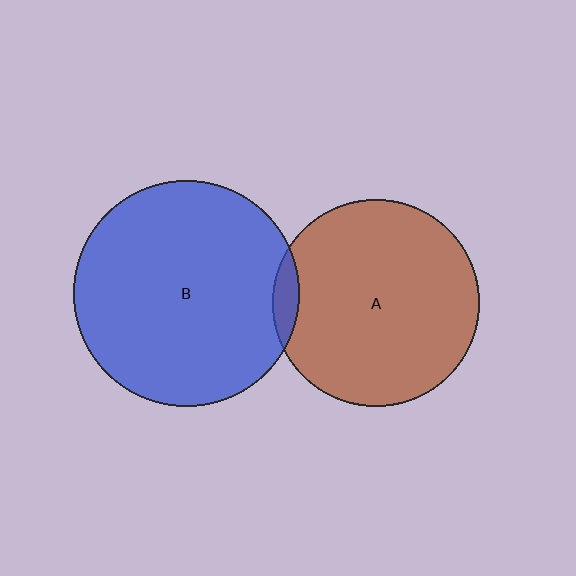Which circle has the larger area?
Circle B (blue).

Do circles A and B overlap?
Yes.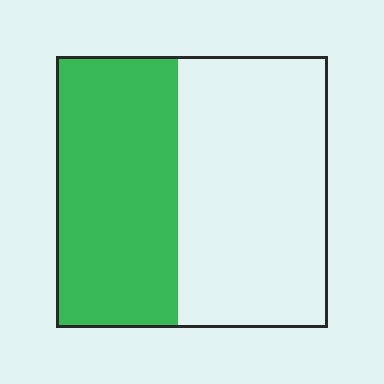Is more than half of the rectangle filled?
No.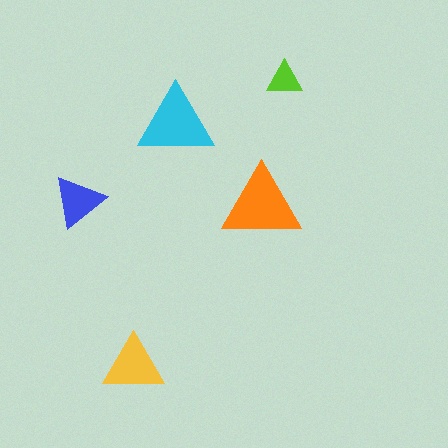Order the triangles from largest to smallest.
the orange one, the cyan one, the yellow one, the blue one, the lime one.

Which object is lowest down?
The yellow triangle is bottommost.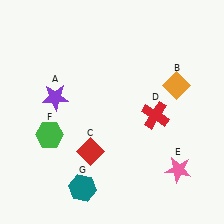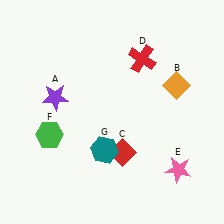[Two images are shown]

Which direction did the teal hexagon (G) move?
The teal hexagon (G) moved up.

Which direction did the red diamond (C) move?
The red diamond (C) moved right.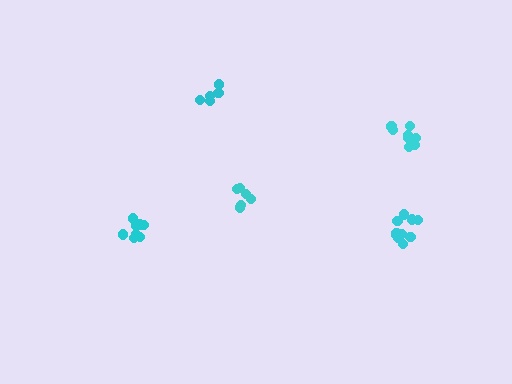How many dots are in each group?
Group 1: 9 dots, Group 2: 6 dots, Group 3: 9 dots, Group 4: 11 dots, Group 5: 5 dots (40 total).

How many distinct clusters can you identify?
There are 5 distinct clusters.